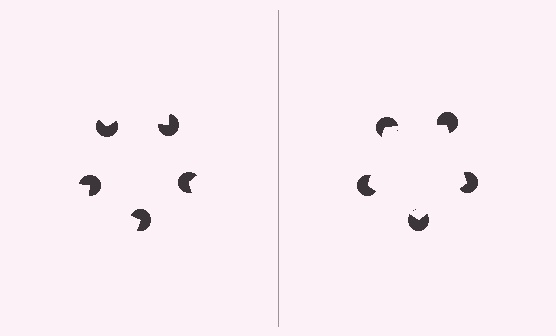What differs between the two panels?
The pac-man discs are positioned identically on both sides; only the wedge orientations differ. On the right they align to a pentagon; on the left they are misaligned.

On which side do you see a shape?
An illusory pentagon appears on the right side. On the left side the wedge cuts are rotated, so no coherent shape forms.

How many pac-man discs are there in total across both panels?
10 — 5 on each side.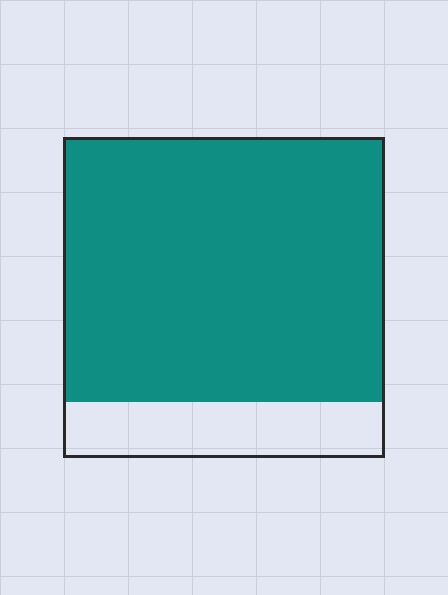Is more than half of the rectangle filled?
Yes.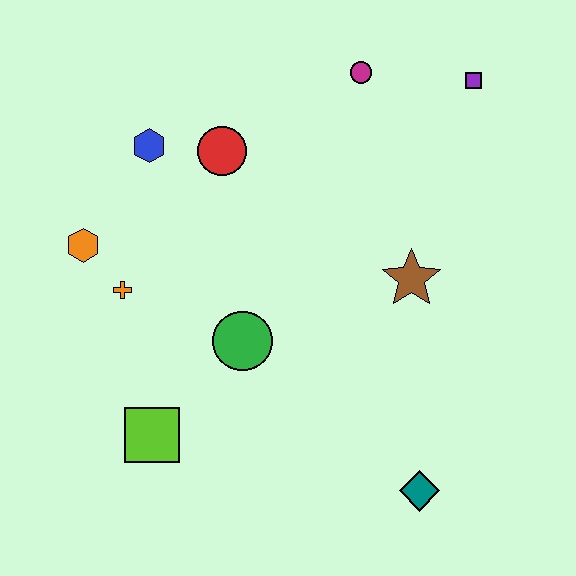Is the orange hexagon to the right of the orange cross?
No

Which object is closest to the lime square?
The green circle is closest to the lime square.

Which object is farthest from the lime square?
The purple square is farthest from the lime square.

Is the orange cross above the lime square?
Yes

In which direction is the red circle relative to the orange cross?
The red circle is above the orange cross.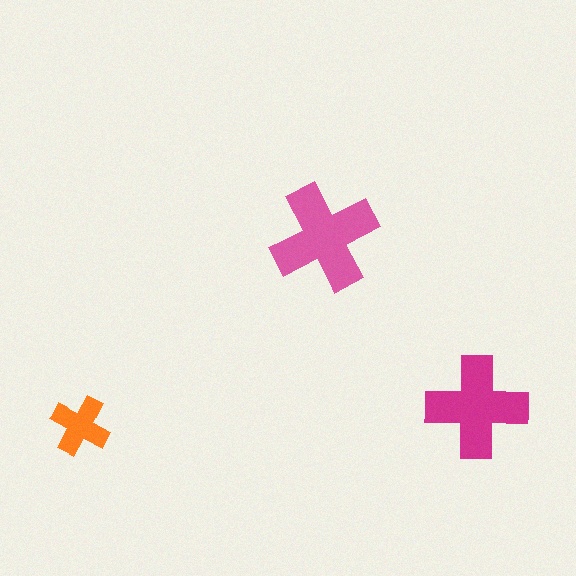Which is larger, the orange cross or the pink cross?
The pink one.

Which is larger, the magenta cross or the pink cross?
The pink one.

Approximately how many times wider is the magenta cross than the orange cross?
About 1.5 times wider.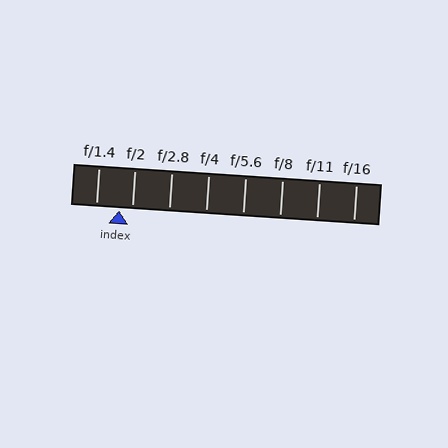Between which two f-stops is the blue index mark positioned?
The index mark is between f/1.4 and f/2.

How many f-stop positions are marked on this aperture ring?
There are 8 f-stop positions marked.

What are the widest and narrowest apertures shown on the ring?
The widest aperture shown is f/1.4 and the narrowest is f/16.